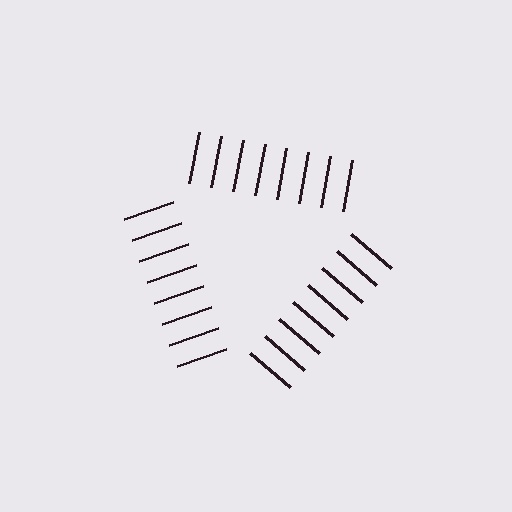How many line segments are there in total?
24 — 8 along each of the 3 edges.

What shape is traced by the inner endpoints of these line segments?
An illusory triangle — the line segments terminate on its edges but no continuous stroke is drawn.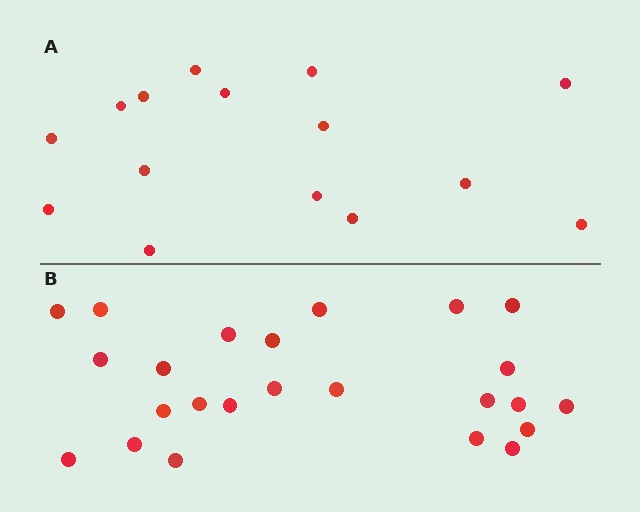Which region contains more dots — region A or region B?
Region B (the bottom region) has more dots.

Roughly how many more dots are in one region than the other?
Region B has roughly 8 or so more dots than region A.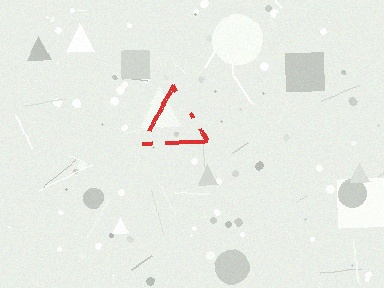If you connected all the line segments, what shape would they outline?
They would outline a triangle.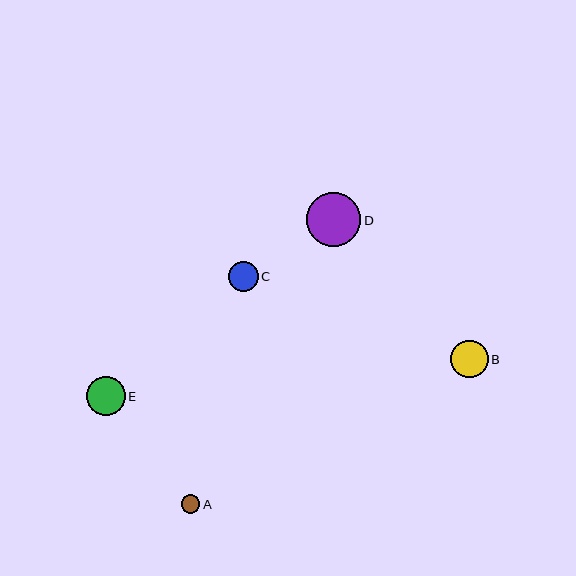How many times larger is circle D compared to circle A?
Circle D is approximately 3.0 times the size of circle A.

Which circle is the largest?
Circle D is the largest with a size of approximately 54 pixels.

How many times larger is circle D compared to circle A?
Circle D is approximately 3.0 times the size of circle A.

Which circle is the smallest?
Circle A is the smallest with a size of approximately 18 pixels.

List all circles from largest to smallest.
From largest to smallest: D, E, B, C, A.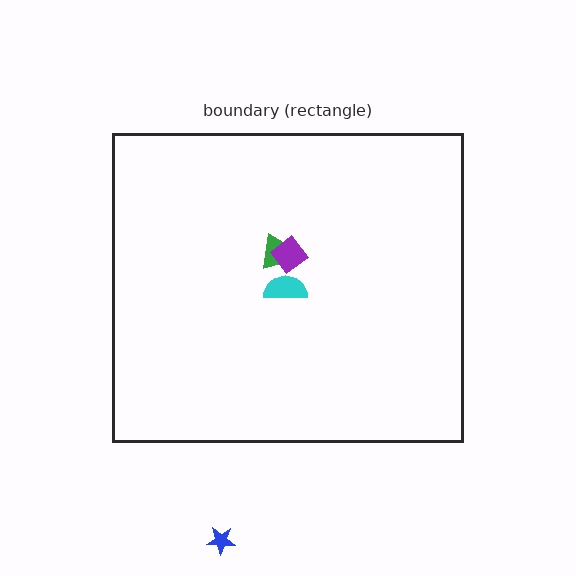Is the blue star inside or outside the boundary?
Outside.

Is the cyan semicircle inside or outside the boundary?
Inside.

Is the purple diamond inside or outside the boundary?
Inside.